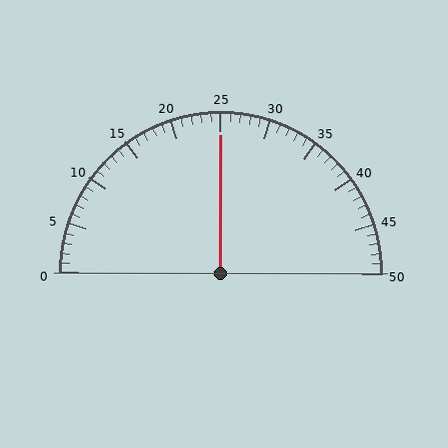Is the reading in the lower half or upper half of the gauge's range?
The reading is in the upper half of the range (0 to 50).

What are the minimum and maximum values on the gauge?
The gauge ranges from 0 to 50.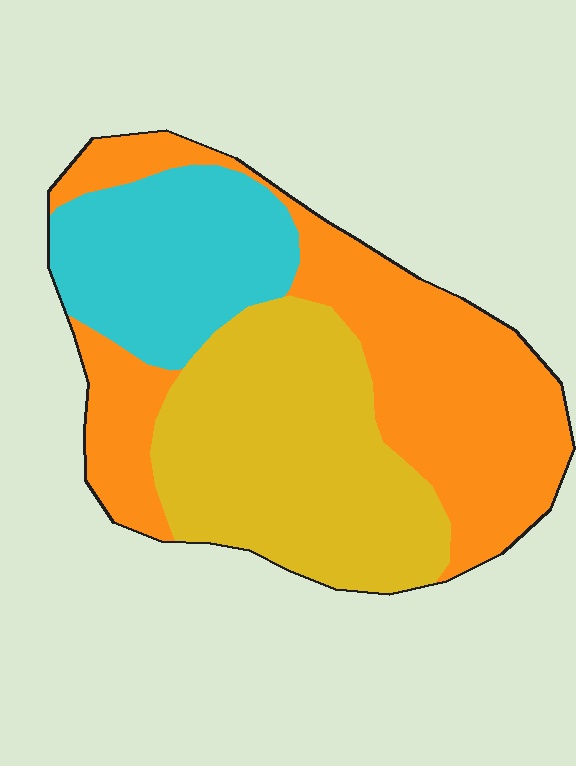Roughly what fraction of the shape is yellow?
Yellow takes up about three eighths (3/8) of the shape.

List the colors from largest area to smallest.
From largest to smallest: orange, yellow, cyan.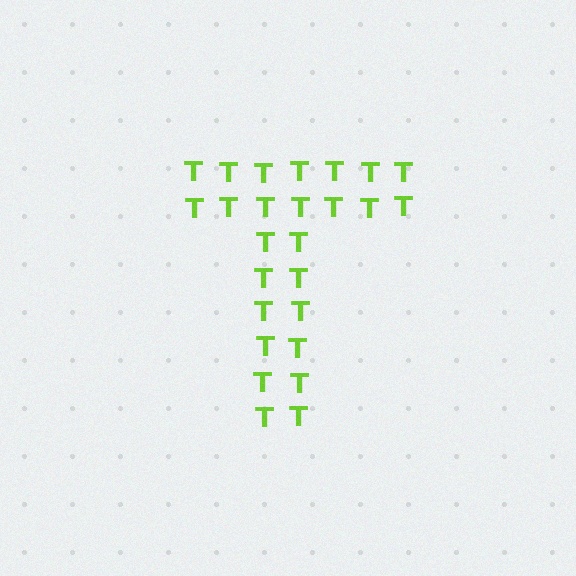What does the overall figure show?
The overall figure shows the letter T.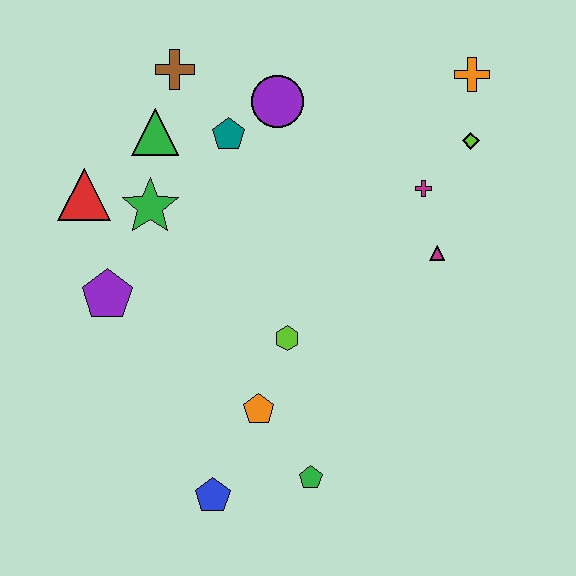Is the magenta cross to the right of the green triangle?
Yes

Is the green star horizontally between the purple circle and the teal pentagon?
No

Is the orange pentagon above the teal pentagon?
No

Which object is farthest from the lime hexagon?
The orange cross is farthest from the lime hexagon.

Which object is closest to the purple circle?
The teal pentagon is closest to the purple circle.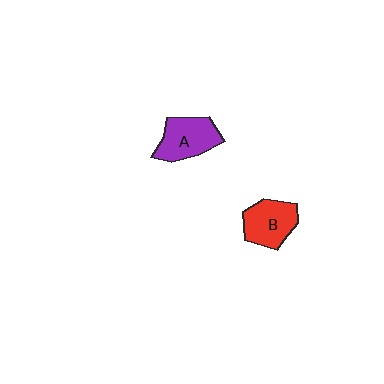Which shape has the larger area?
Shape A (purple).